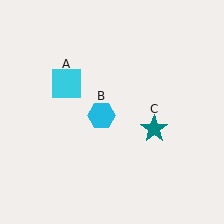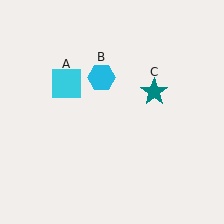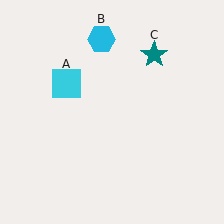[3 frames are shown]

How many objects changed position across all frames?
2 objects changed position: cyan hexagon (object B), teal star (object C).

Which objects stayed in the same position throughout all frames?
Cyan square (object A) remained stationary.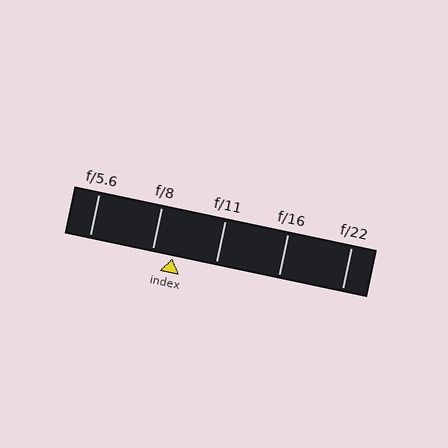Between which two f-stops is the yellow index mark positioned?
The index mark is between f/8 and f/11.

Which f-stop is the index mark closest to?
The index mark is closest to f/8.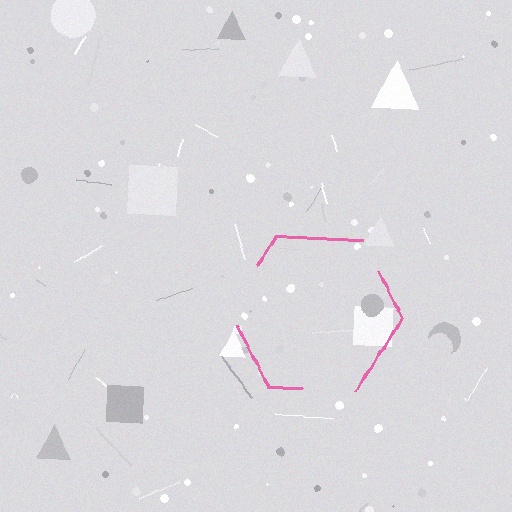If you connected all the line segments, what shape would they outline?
They would outline a hexagon.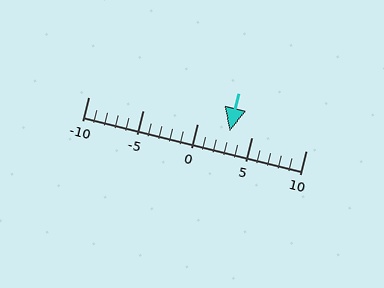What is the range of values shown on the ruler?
The ruler shows values from -10 to 10.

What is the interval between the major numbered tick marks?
The major tick marks are spaced 5 units apart.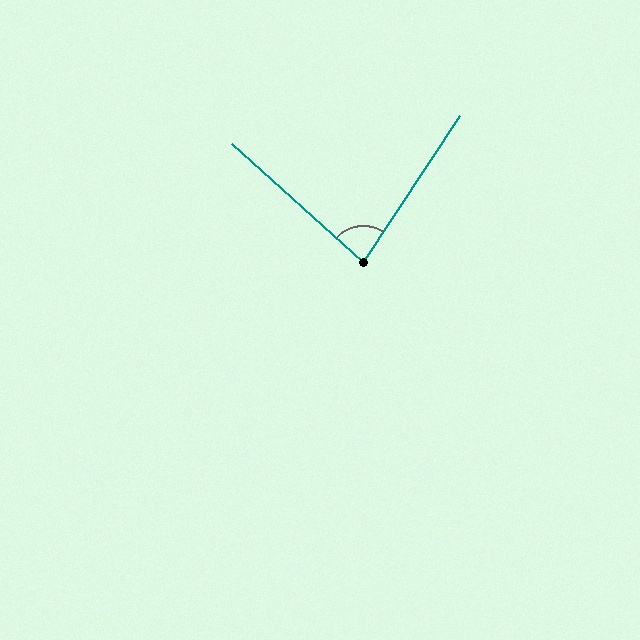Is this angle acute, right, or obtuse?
It is acute.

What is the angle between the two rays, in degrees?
Approximately 81 degrees.